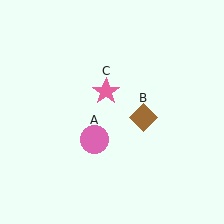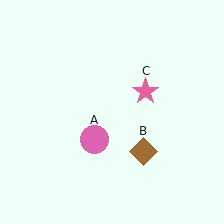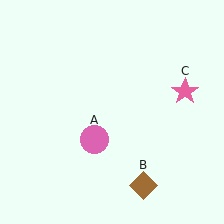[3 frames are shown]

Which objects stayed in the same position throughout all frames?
Pink circle (object A) remained stationary.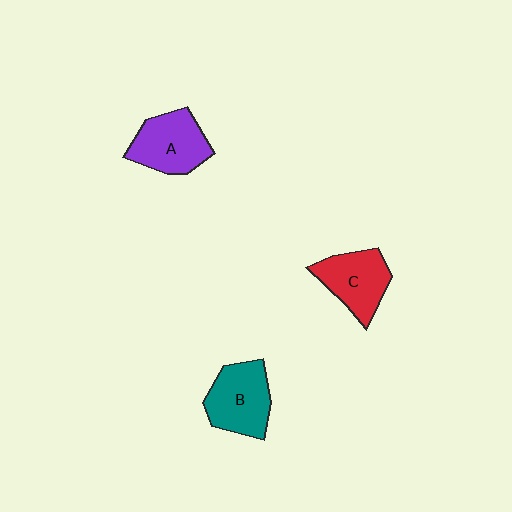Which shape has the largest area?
Shape B (teal).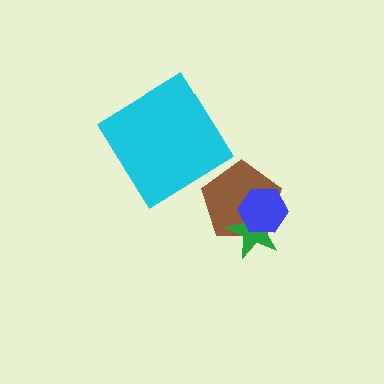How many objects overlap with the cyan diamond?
0 objects overlap with the cyan diamond.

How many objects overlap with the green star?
2 objects overlap with the green star.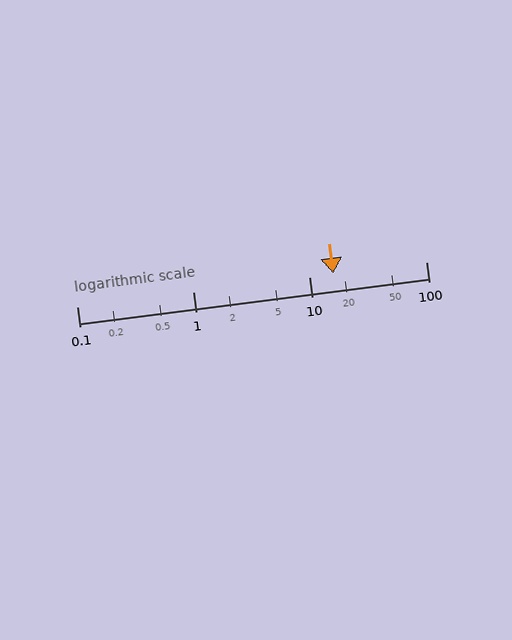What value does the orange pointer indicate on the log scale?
The pointer indicates approximately 16.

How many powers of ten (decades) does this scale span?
The scale spans 3 decades, from 0.1 to 100.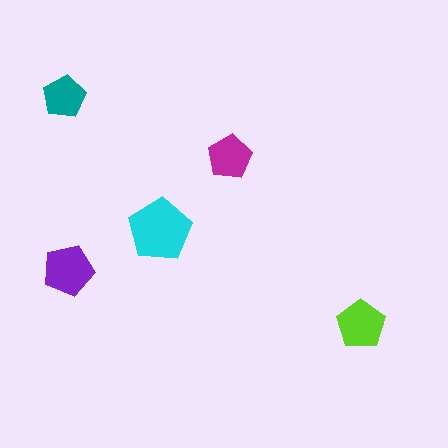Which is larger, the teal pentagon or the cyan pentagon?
The cyan one.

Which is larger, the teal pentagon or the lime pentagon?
The lime one.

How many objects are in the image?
There are 5 objects in the image.